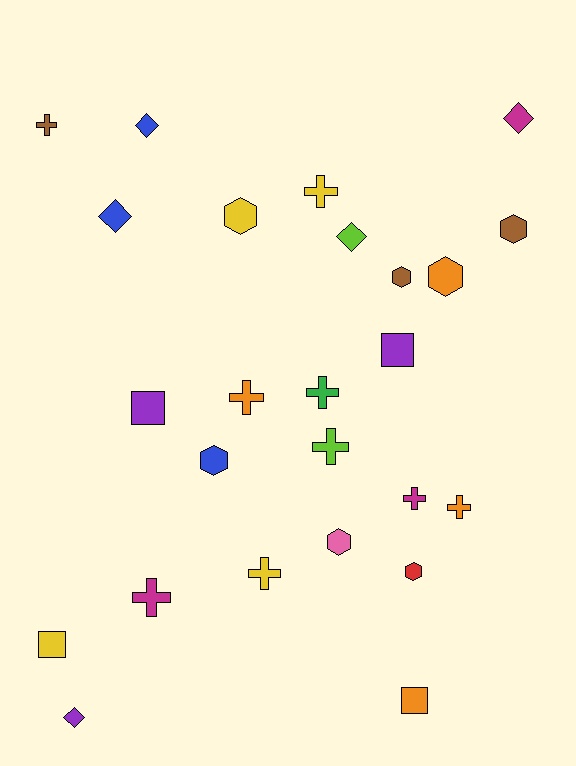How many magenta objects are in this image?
There are 3 magenta objects.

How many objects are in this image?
There are 25 objects.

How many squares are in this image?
There are 4 squares.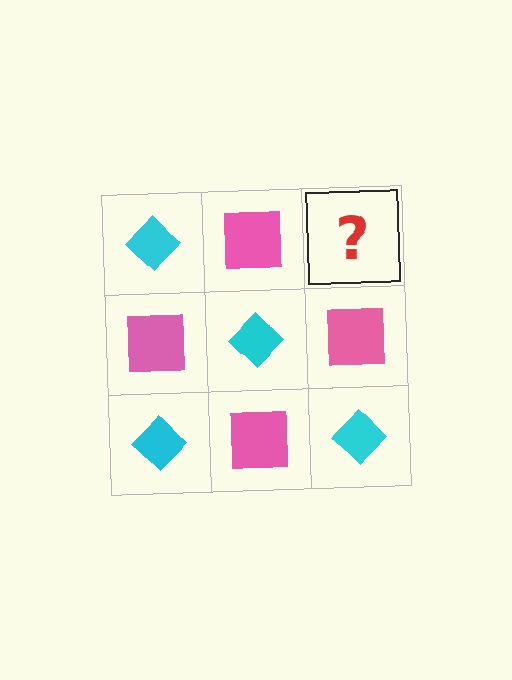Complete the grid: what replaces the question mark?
The question mark should be replaced with a cyan diamond.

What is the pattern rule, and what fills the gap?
The rule is that it alternates cyan diamond and pink square in a checkerboard pattern. The gap should be filled with a cyan diamond.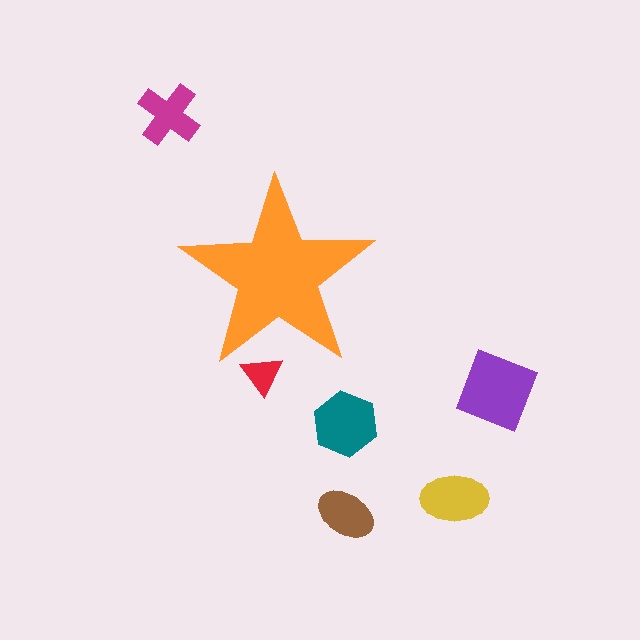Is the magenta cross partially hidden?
No, the magenta cross is fully visible.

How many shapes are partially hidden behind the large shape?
1 shape is partially hidden.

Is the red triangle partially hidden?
Yes, the red triangle is partially hidden behind the orange star.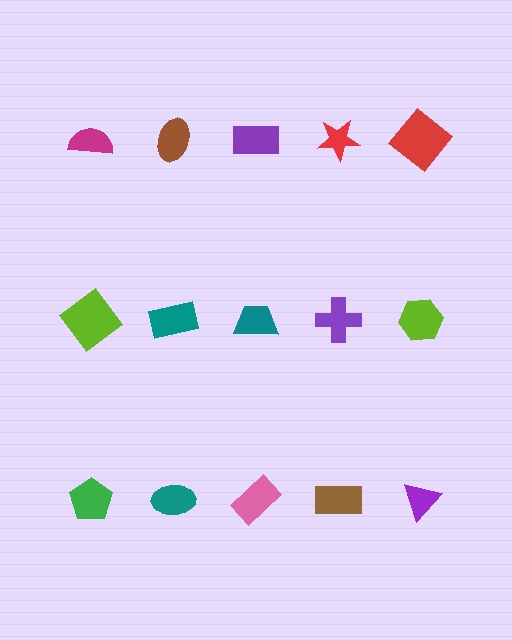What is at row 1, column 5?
A red diamond.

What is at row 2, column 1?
A lime diamond.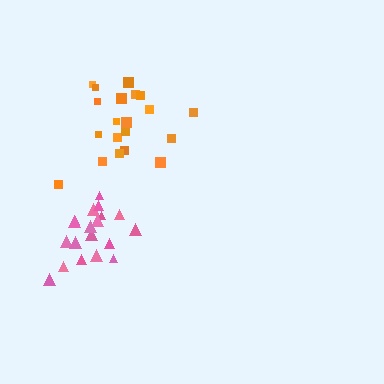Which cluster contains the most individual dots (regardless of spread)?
Orange (20).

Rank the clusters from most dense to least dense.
pink, orange.